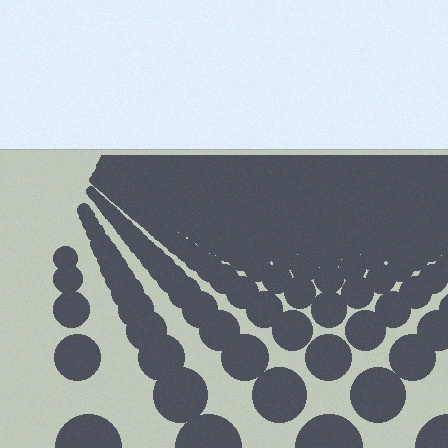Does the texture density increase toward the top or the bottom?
Density increases toward the top.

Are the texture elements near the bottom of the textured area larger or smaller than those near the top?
Larger. Near the bottom, elements are closer to the viewer and appear at a bigger on-screen size.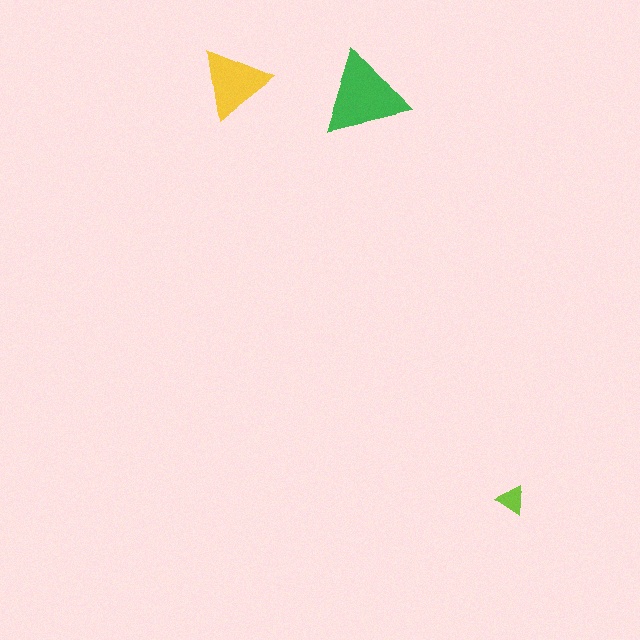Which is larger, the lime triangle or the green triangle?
The green one.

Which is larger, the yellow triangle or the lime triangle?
The yellow one.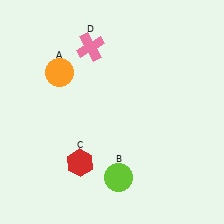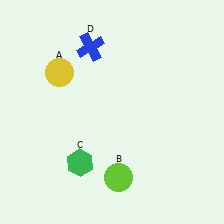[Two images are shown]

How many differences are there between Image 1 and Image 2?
There are 3 differences between the two images.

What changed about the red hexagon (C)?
In Image 1, C is red. In Image 2, it changed to green.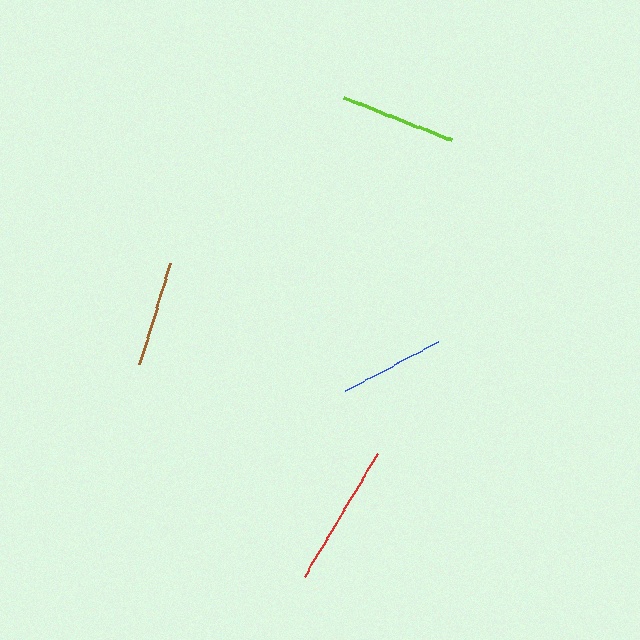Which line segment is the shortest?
The blue line is the shortest at approximately 104 pixels.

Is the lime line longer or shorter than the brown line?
The lime line is longer than the brown line.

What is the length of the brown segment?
The brown segment is approximately 106 pixels long.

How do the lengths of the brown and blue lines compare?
The brown and blue lines are approximately the same length.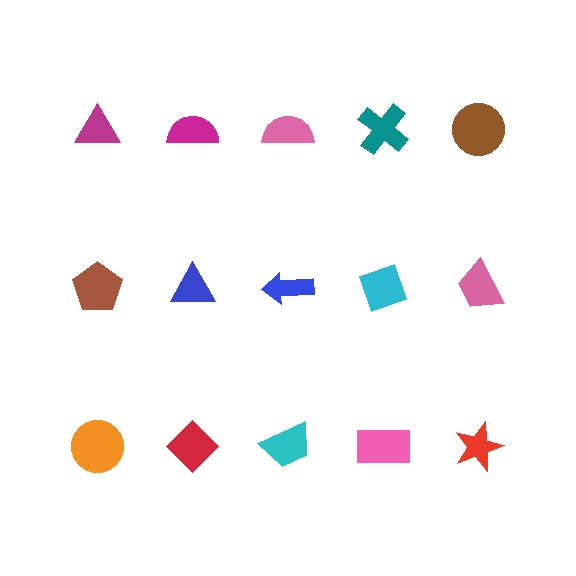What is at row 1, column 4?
A teal cross.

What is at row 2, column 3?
A blue arrow.